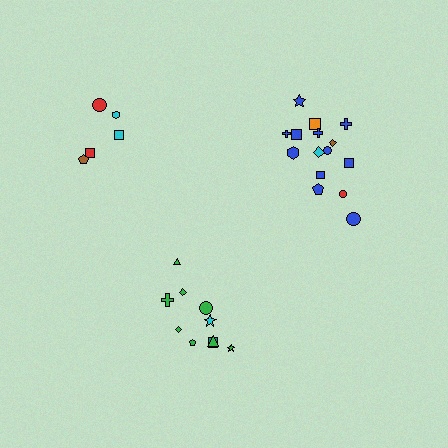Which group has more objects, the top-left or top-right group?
The top-right group.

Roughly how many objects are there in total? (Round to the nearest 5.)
Roughly 30 objects in total.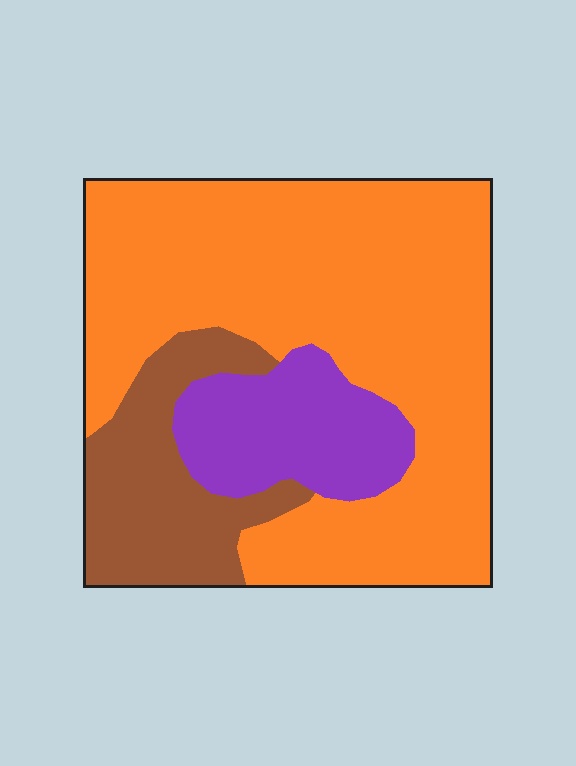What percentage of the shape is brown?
Brown covers about 20% of the shape.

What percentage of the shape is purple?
Purple covers roughly 15% of the shape.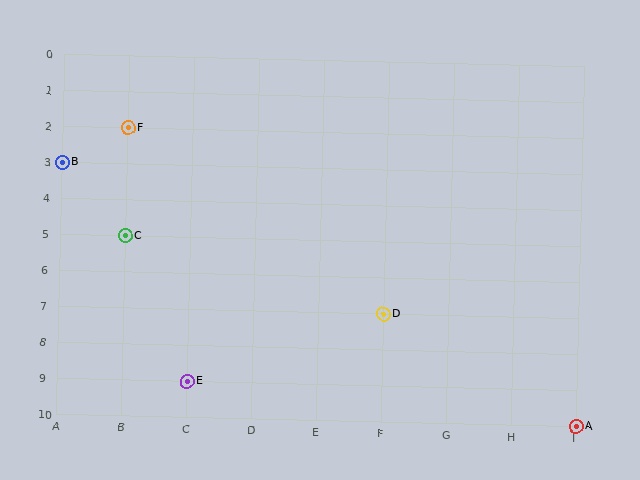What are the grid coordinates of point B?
Point B is at grid coordinates (A, 3).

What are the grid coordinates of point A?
Point A is at grid coordinates (I, 10).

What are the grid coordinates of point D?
Point D is at grid coordinates (F, 7).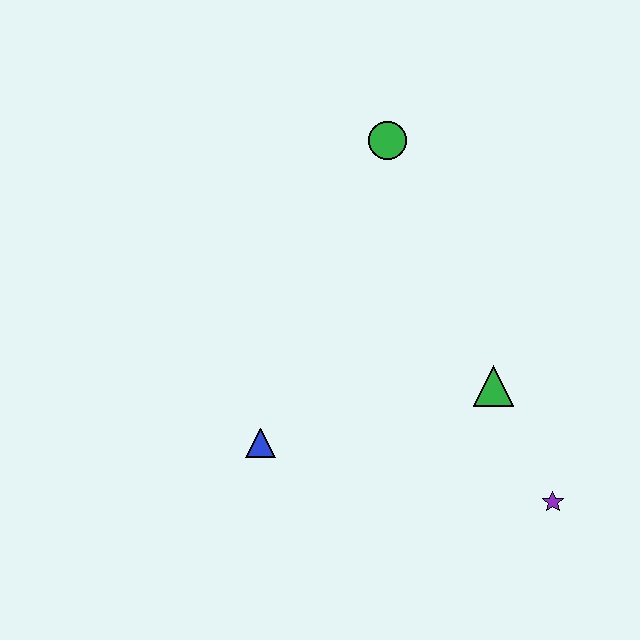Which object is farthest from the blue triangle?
The green circle is farthest from the blue triangle.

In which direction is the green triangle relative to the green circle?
The green triangle is below the green circle.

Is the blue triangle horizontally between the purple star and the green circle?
No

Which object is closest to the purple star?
The green triangle is closest to the purple star.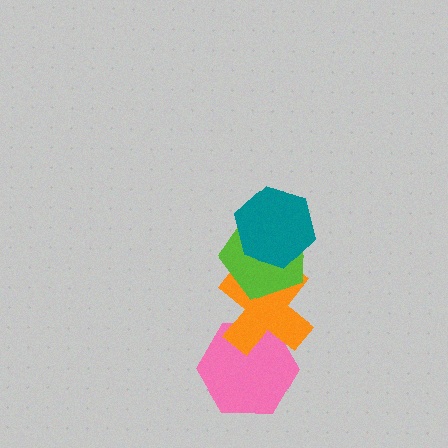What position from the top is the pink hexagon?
The pink hexagon is 4th from the top.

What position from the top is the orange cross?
The orange cross is 3rd from the top.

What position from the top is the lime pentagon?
The lime pentagon is 2nd from the top.